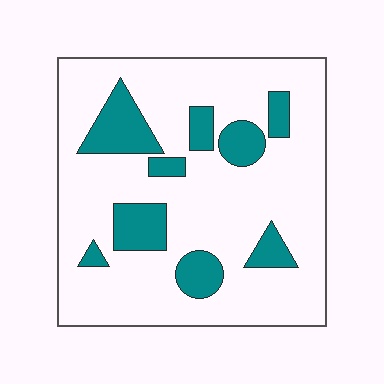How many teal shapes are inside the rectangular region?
9.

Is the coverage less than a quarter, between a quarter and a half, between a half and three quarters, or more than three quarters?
Less than a quarter.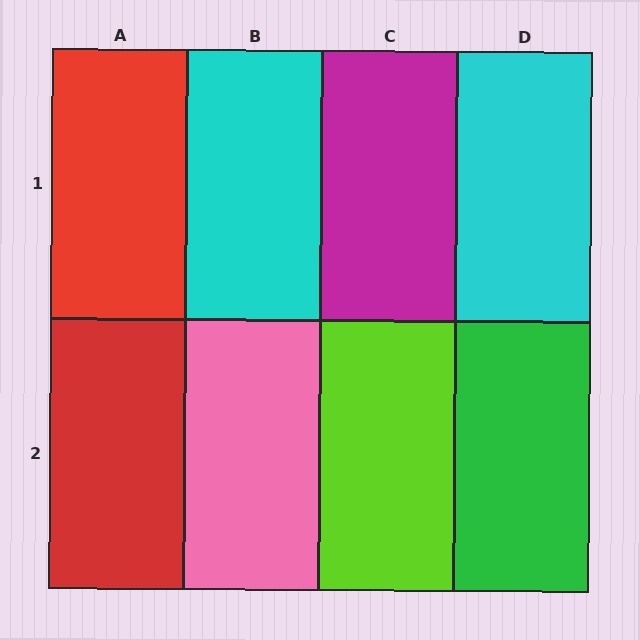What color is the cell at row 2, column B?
Pink.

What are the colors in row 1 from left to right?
Red, cyan, magenta, cyan.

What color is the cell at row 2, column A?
Red.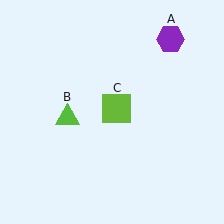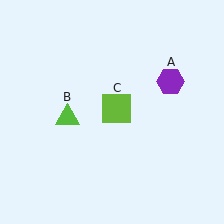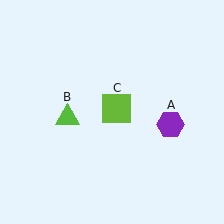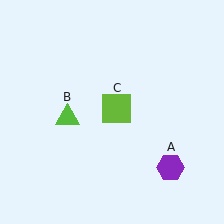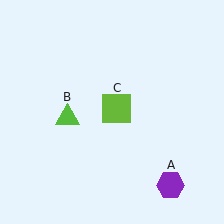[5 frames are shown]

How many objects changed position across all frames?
1 object changed position: purple hexagon (object A).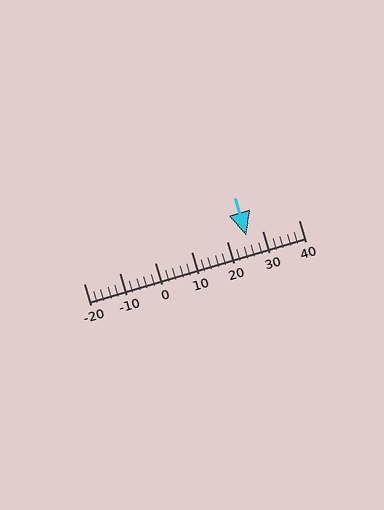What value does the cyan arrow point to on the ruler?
The cyan arrow points to approximately 25.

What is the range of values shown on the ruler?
The ruler shows values from -20 to 40.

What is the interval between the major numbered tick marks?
The major tick marks are spaced 10 units apart.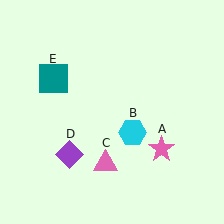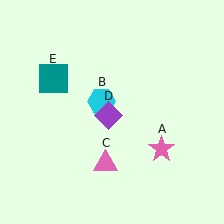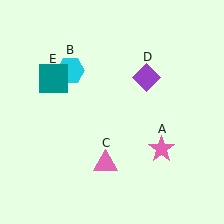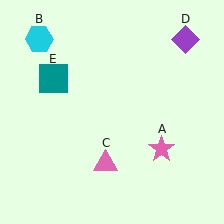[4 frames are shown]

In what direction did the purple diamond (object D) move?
The purple diamond (object D) moved up and to the right.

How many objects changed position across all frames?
2 objects changed position: cyan hexagon (object B), purple diamond (object D).